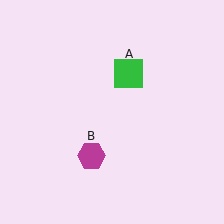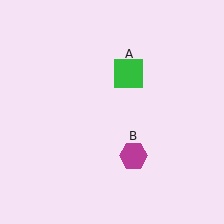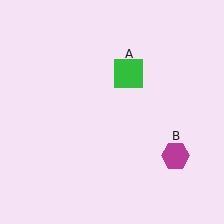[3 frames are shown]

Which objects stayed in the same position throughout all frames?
Green square (object A) remained stationary.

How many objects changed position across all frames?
1 object changed position: magenta hexagon (object B).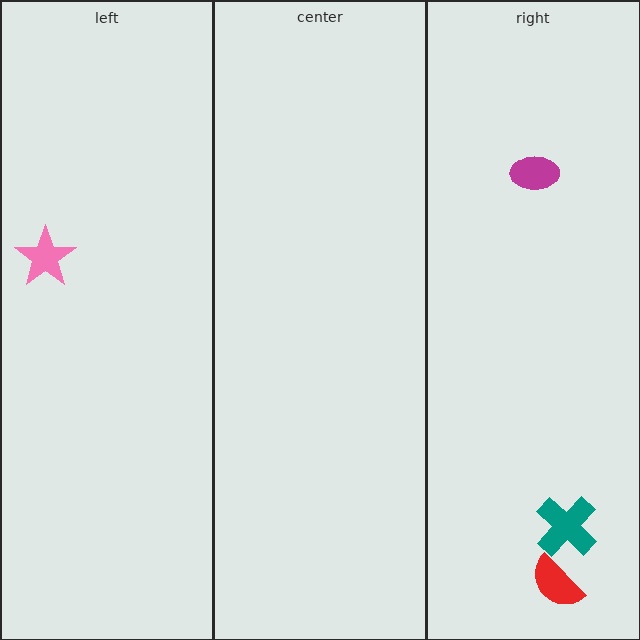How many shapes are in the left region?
1.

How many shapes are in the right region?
3.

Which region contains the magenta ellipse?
The right region.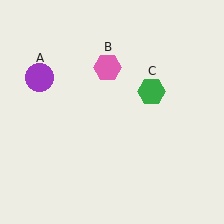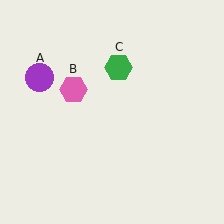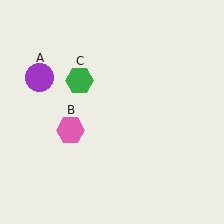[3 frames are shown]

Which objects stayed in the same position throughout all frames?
Purple circle (object A) remained stationary.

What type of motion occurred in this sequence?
The pink hexagon (object B), green hexagon (object C) rotated counterclockwise around the center of the scene.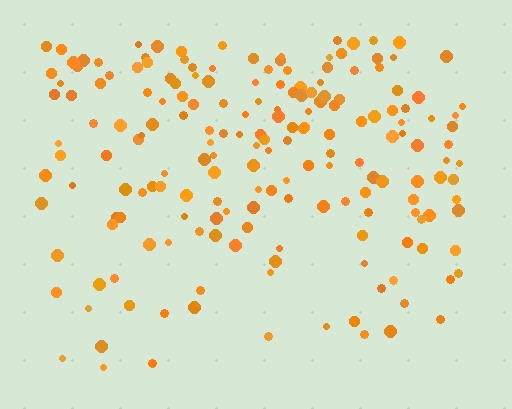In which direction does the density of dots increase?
From bottom to top, with the top side densest.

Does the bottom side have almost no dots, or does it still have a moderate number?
Still a moderate number, just noticeably fewer than the top.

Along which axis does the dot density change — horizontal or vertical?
Vertical.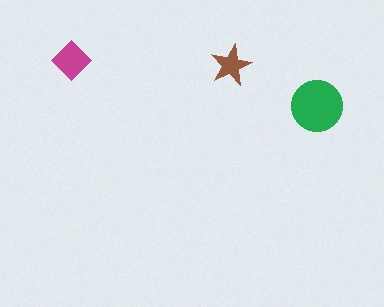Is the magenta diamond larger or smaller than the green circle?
Smaller.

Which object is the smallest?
The brown star.